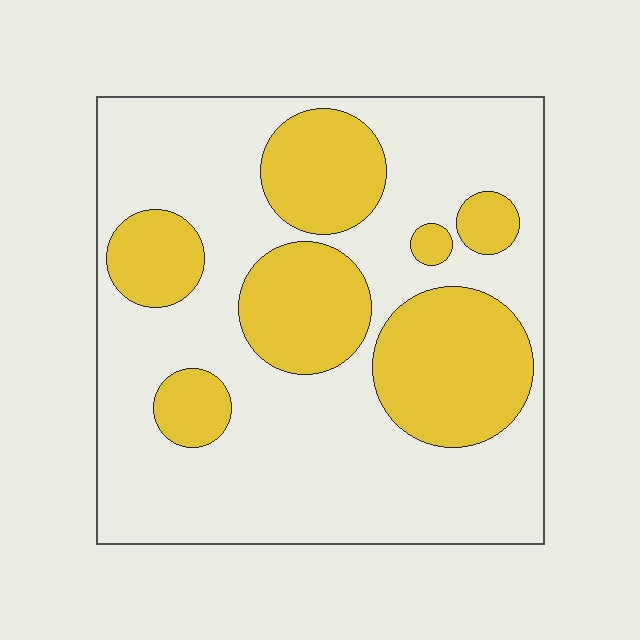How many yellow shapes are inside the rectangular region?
7.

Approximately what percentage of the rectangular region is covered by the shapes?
Approximately 30%.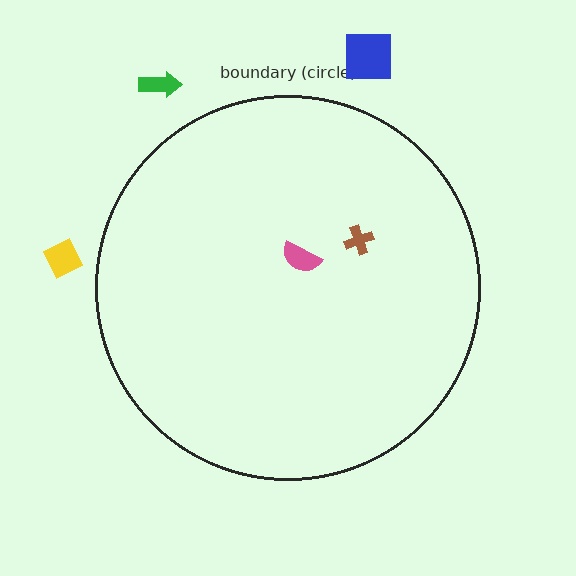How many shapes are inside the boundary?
2 inside, 3 outside.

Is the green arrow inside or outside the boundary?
Outside.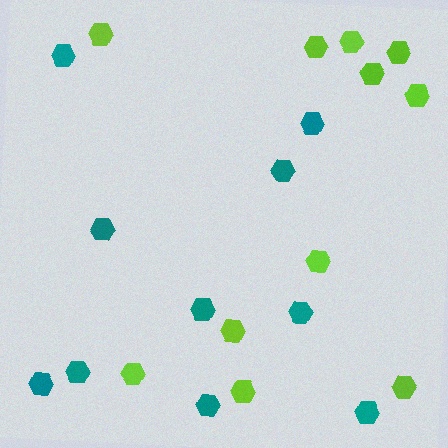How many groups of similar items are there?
There are 2 groups: one group of teal hexagons (10) and one group of lime hexagons (11).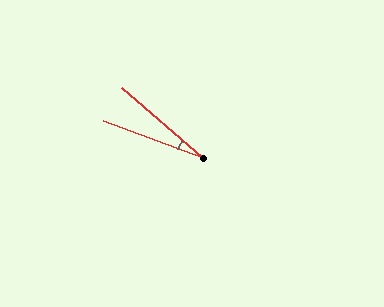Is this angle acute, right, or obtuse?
It is acute.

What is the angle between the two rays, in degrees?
Approximately 21 degrees.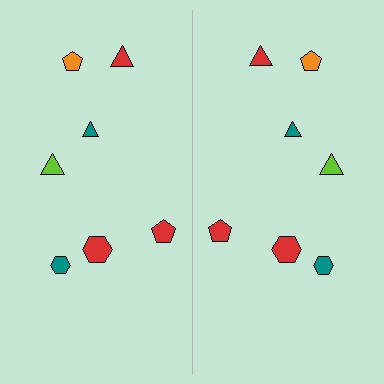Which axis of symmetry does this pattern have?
The pattern has a vertical axis of symmetry running through the center of the image.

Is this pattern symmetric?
Yes, this pattern has bilateral (reflection) symmetry.